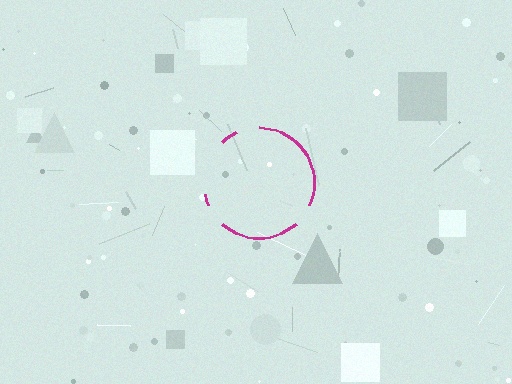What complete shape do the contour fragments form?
The contour fragments form a circle.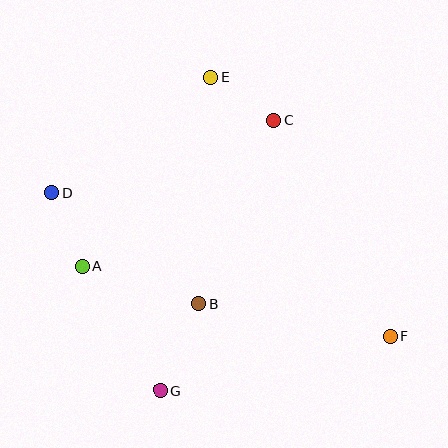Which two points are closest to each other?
Points C and E are closest to each other.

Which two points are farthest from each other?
Points D and F are farthest from each other.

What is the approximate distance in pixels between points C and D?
The distance between C and D is approximately 233 pixels.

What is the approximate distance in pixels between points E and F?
The distance between E and F is approximately 315 pixels.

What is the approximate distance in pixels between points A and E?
The distance between A and E is approximately 229 pixels.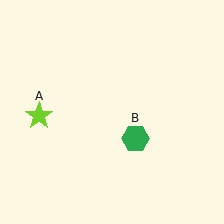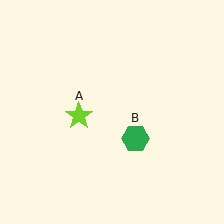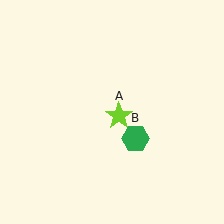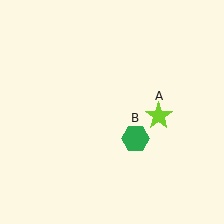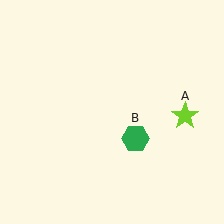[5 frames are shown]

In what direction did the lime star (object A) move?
The lime star (object A) moved right.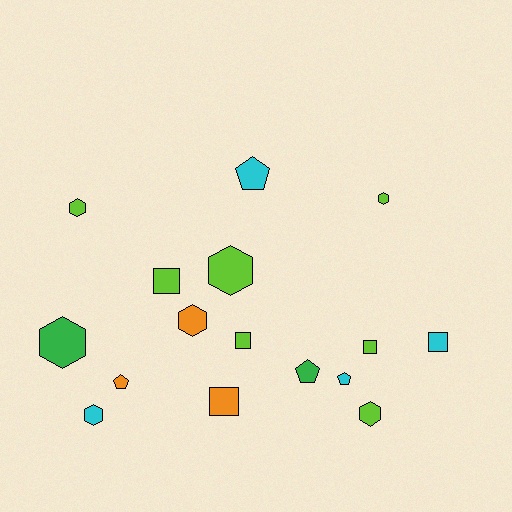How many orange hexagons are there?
There is 1 orange hexagon.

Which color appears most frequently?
Lime, with 7 objects.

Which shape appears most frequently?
Hexagon, with 7 objects.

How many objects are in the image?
There are 16 objects.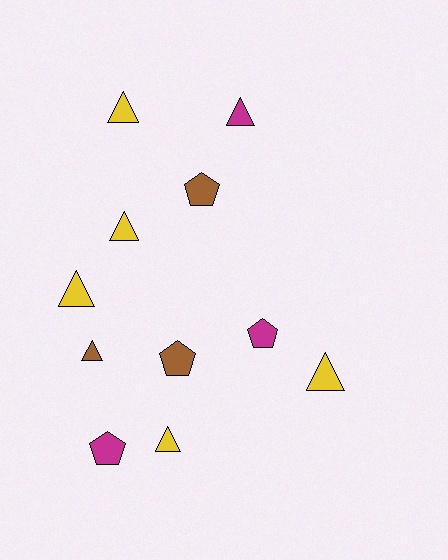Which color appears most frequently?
Yellow, with 5 objects.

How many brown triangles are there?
There is 1 brown triangle.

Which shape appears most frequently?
Triangle, with 7 objects.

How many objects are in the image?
There are 11 objects.